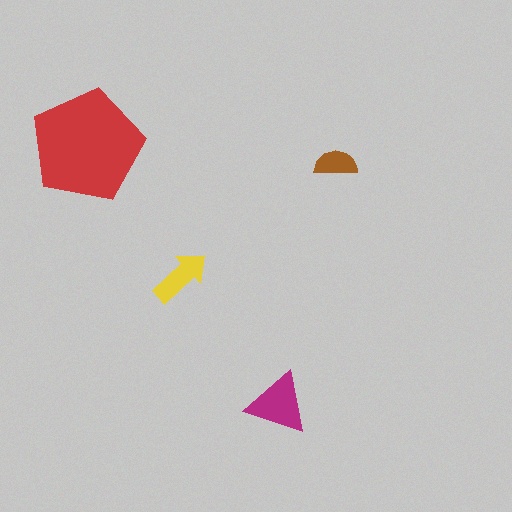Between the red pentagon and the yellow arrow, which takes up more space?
The red pentagon.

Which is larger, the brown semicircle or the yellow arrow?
The yellow arrow.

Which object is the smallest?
The brown semicircle.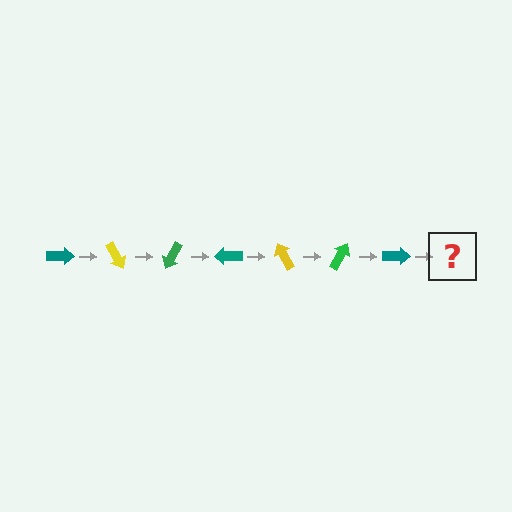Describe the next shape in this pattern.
It should be a yellow arrow, rotated 420 degrees from the start.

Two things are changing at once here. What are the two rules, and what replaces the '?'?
The two rules are that it rotates 60 degrees each step and the color cycles through teal, yellow, and green. The '?' should be a yellow arrow, rotated 420 degrees from the start.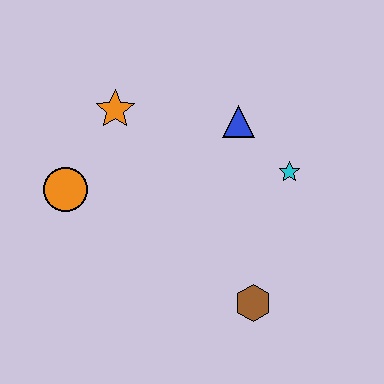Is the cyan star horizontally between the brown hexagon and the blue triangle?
No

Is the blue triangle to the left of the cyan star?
Yes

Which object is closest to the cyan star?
The blue triangle is closest to the cyan star.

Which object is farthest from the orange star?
The brown hexagon is farthest from the orange star.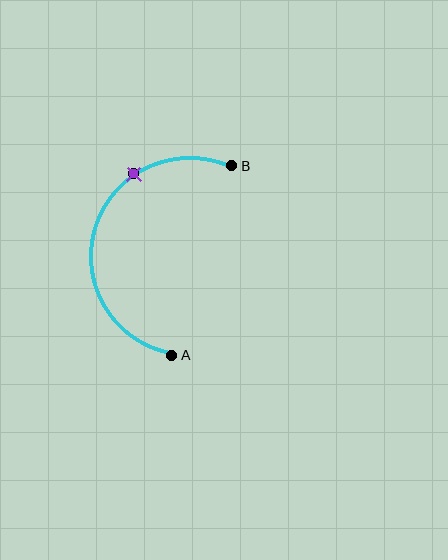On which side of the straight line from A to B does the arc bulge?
The arc bulges to the left of the straight line connecting A and B.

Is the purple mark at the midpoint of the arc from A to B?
No. The purple mark lies on the arc but is closer to endpoint B. The arc midpoint would be at the point on the curve equidistant along the arc from both A and B.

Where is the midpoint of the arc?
The arc midpoint is the point on the curve farthest from the straight line joining A and B. It sits to the left of that line.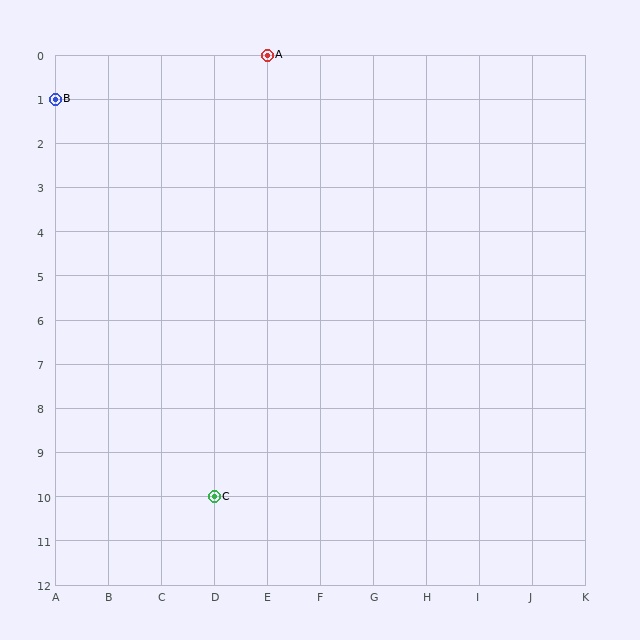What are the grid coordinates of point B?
Point B is at grid coordinates (A, 1).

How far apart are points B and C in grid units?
Points B and C are 3 columns and 9 rows apart (about 9.5 grid units diagonally).